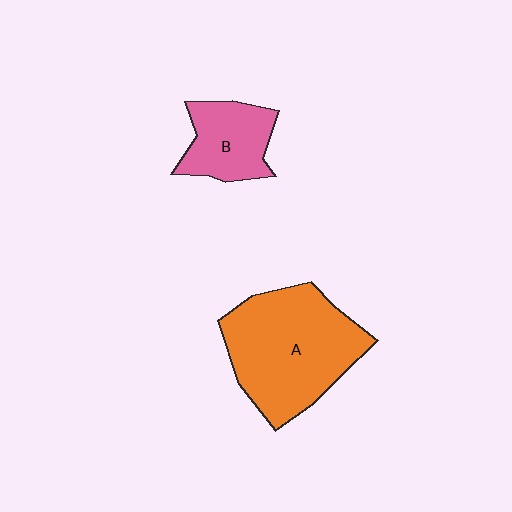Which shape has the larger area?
Shape A (orange).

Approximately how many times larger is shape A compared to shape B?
Approximately 2.2 times.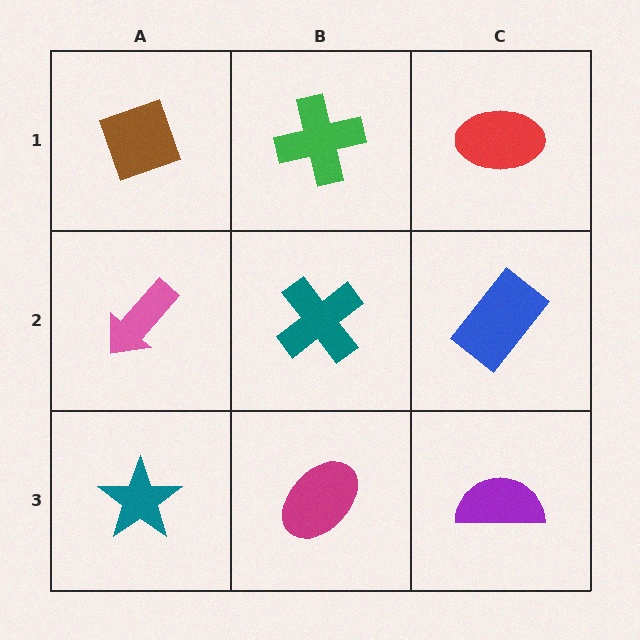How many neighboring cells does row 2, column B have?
4.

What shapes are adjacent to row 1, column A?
A pink arrow (row 2, column A), a green cross (row 1, column B).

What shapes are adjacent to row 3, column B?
A teal cross (row 2, column B), a teal star (row 3, column A), a purple semicircle (row 3, column C).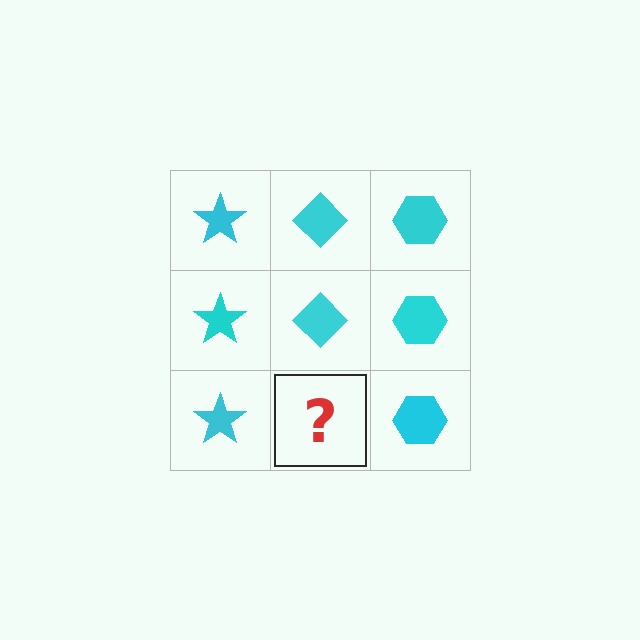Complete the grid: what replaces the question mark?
The question mark should be replaced with a cyan diamond.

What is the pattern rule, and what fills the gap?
The rule is that each column has a consistent shape. The gap should be filled with a cyan diamond.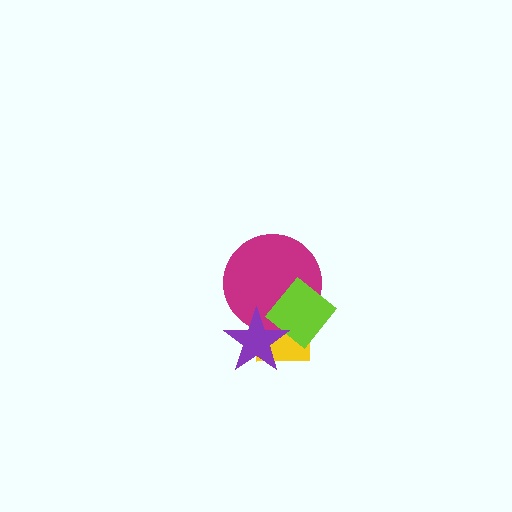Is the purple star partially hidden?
No, no other shape covers it.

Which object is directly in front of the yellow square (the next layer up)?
The magenta circle is directly in front of the yellow square.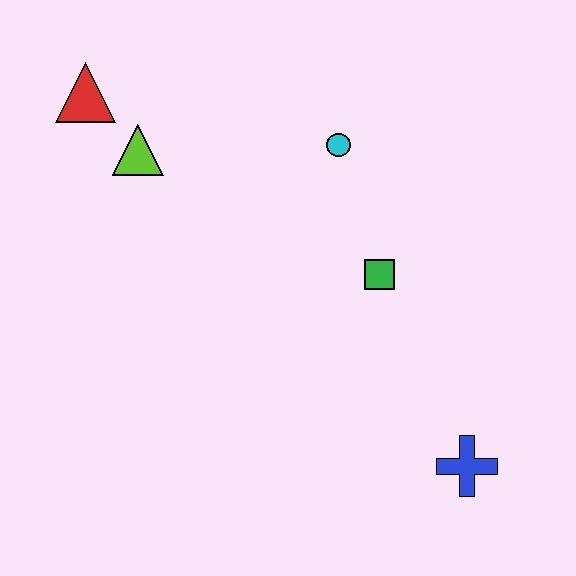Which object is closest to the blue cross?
The green square is closest to the blue cross.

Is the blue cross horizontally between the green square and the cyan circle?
No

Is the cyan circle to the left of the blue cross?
Yes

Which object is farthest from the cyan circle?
The blue cross is farthest from the cyan circle.